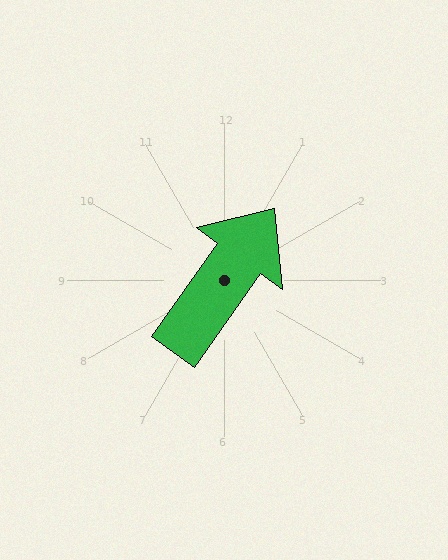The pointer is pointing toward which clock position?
Roughly 1 o'clock.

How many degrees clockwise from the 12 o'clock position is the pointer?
Approximately 35 degrees.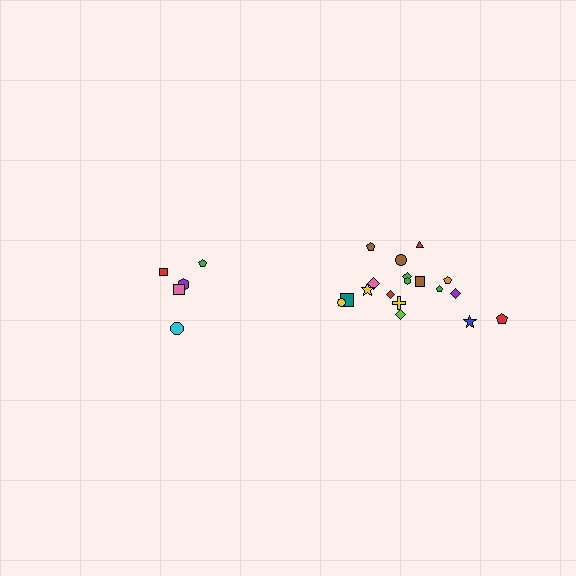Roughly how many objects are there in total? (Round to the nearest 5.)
Roughly 25 objects in total.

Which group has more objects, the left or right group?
The right group.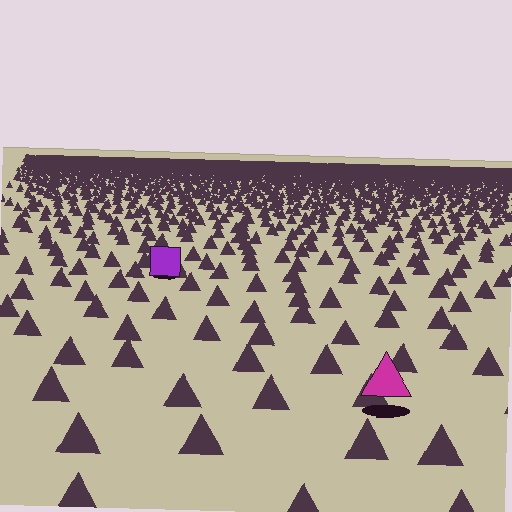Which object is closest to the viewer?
The magenta triangle is closest. The texture marks near it are larger and more spread out.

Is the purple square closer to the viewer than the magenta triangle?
No. The magenta triangle is closer — you can tell from the texture gradient: the ground texture is coarser near it.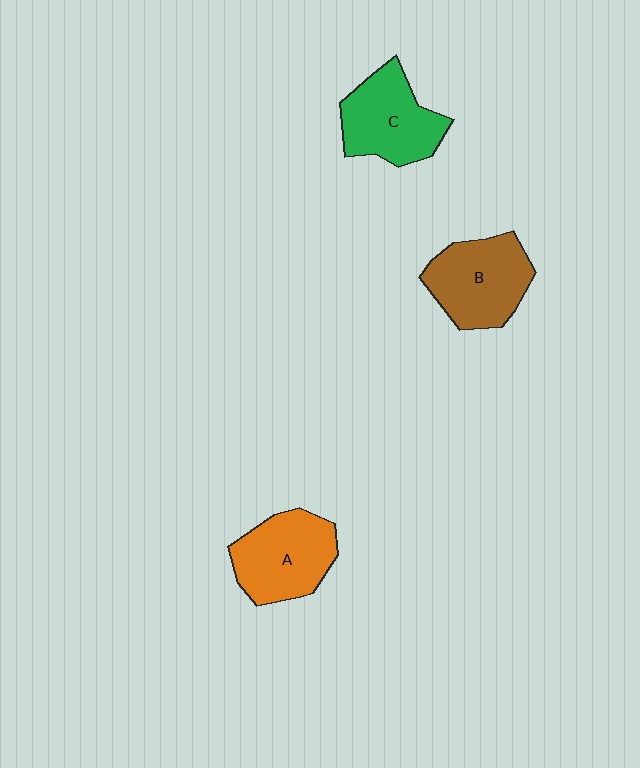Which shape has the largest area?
Shape B (brown).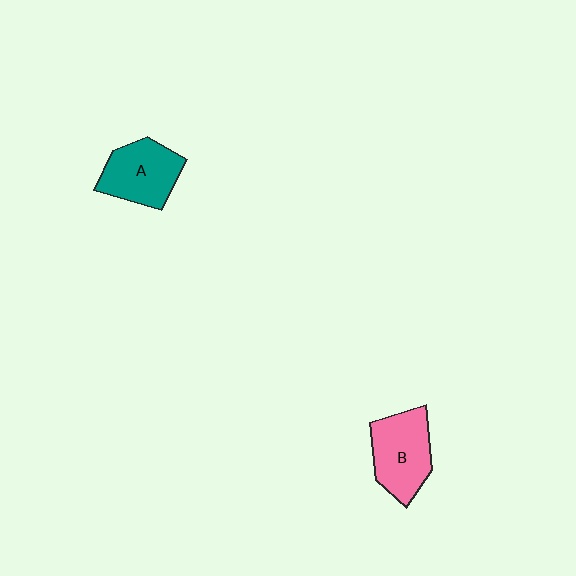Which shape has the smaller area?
Shape A (teal).